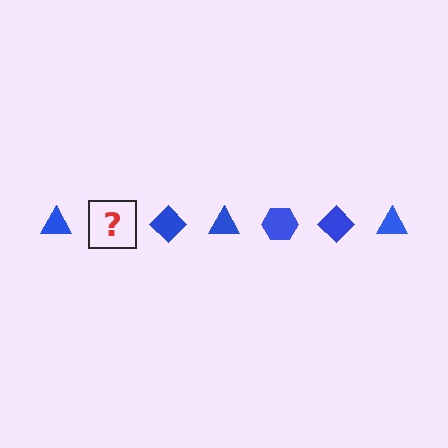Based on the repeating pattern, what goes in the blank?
The blank should be a blue hexagon.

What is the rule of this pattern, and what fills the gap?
The rule is that the pattern cycles through triangle, hexagon, diamond shapes in blue. The gap should be filled with a blue hexagon.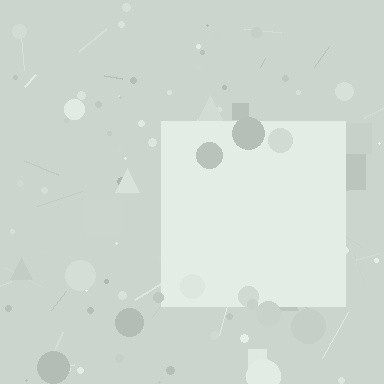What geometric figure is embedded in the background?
A square is embedded in the background.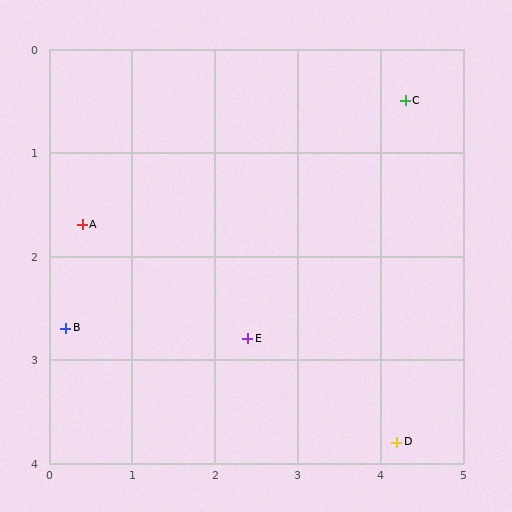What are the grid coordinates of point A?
Point A is at approximately (0.4, 1.7).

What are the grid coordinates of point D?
Point D is at approximately (4.2, 3.8).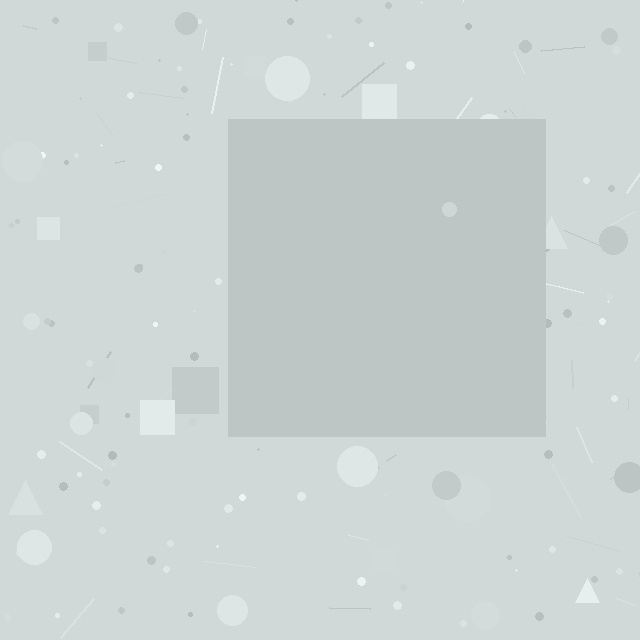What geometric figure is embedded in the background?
A square is embedded in the background.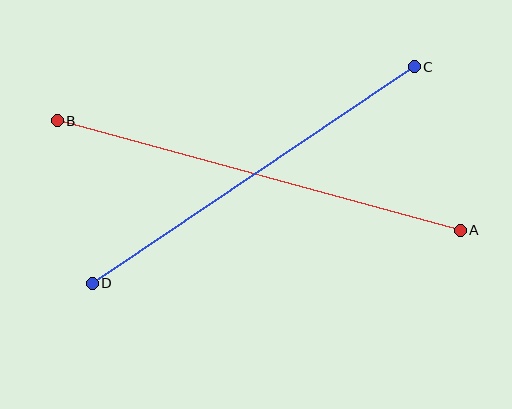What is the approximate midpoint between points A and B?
The midpoint is at approximately (259, 176) pixels.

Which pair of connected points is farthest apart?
Points A and B are farthest apart.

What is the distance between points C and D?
The distance is approximately 388 pixels.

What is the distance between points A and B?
The distance is approximately 418 pixels.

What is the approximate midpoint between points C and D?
The midpoint is at approximately (253, 175) pixels.